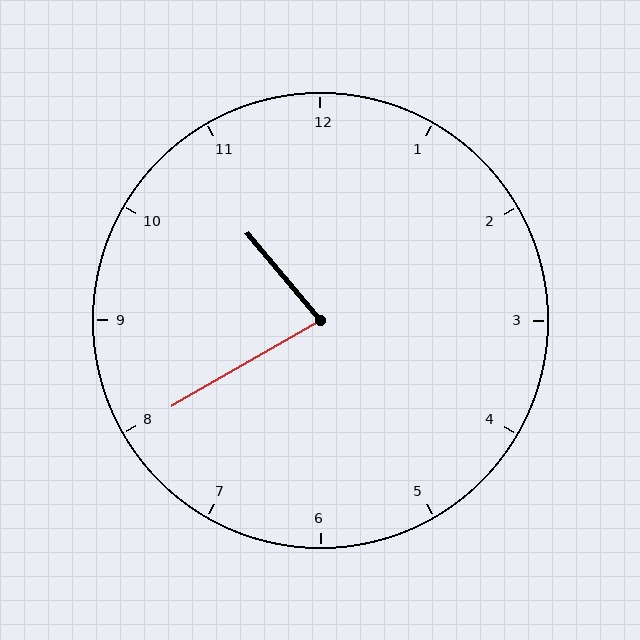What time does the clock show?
10:40.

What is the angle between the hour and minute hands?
Approximately 80 degrees.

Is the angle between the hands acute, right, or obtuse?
It is acute.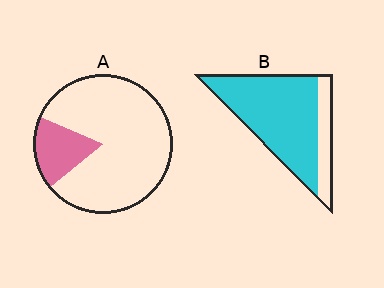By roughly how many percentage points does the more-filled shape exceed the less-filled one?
By roughly 60 percentage points (B over A).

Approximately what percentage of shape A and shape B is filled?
A is approximately 20% and B is approximately 80%.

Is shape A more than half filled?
No.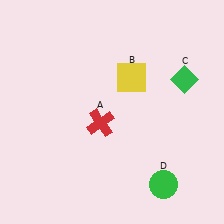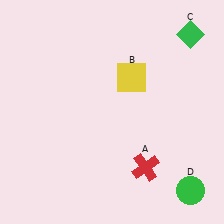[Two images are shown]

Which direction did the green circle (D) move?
The green circle (D) moved right.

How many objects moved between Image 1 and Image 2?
3 objects moved between the two images.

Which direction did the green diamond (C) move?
The green diamond (C) moved up.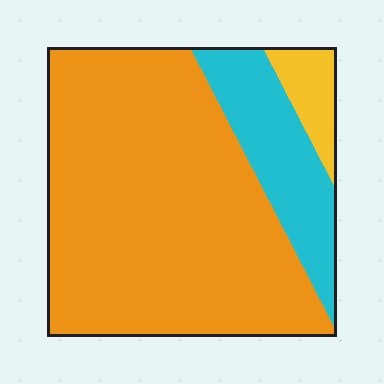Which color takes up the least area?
Yellow, at roughly 5%.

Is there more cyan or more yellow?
Cyan.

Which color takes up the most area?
Orange, at roughly 75%.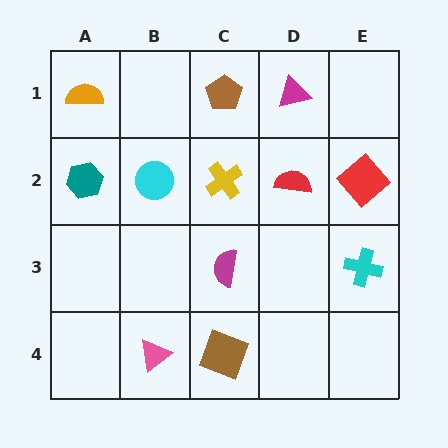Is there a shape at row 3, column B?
No, that cell is empty.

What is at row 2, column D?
A red semicircle.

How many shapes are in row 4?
2 shapes.